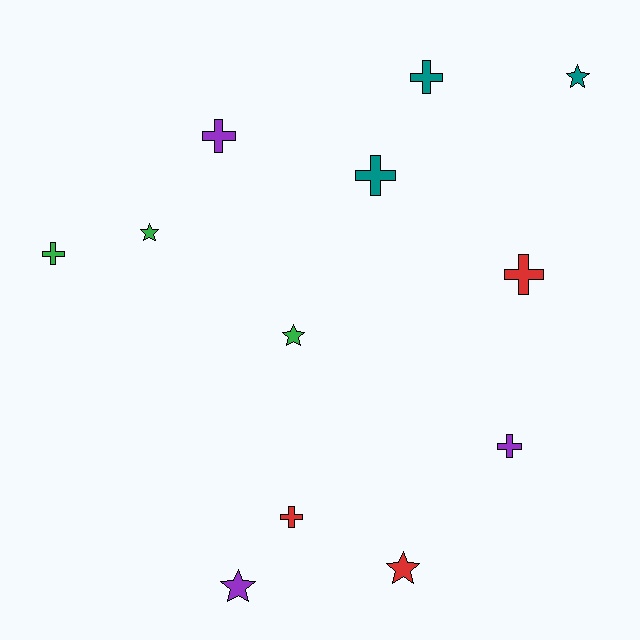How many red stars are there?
There is 1 red star.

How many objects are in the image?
There are 12 objects.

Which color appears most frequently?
Red, with 3 objects.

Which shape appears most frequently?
Cross, with 7 objects.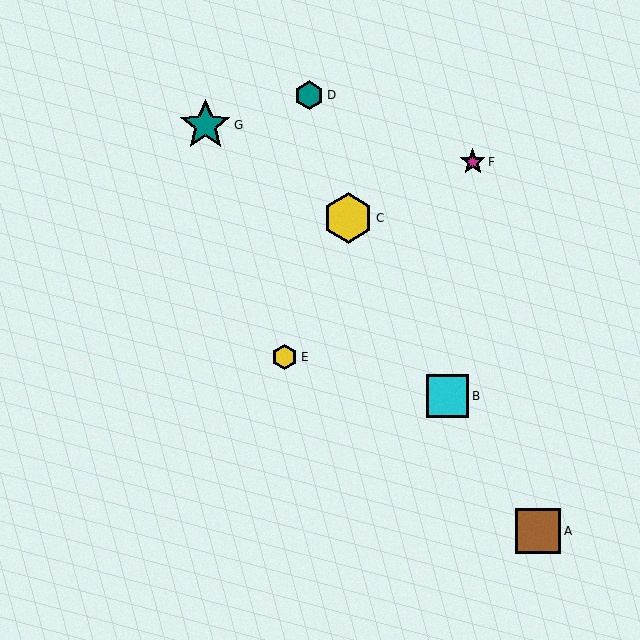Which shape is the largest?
The teal star (labeled G) is the largest.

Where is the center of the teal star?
The center of the teal star is at (205, 125).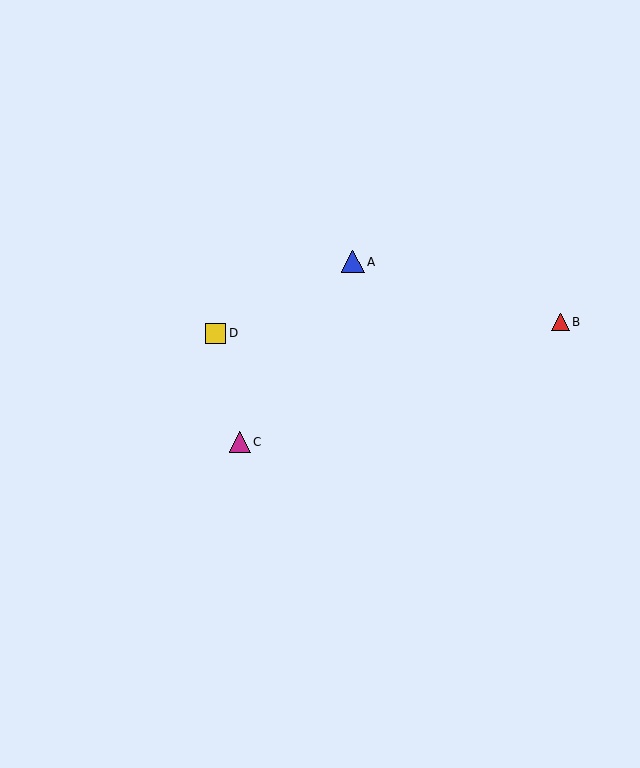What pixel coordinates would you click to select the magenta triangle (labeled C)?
Click at (240, 442) to select the magenta triangle C.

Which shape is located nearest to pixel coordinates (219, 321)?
The yellow square (labeled D) at (216, 333) is nearest to that location.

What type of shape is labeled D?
Shape D is a yellow square.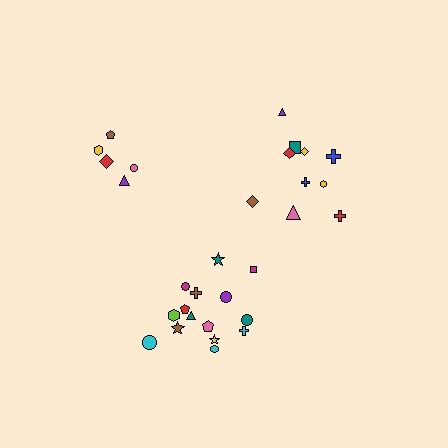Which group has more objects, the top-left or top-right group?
The top-right group.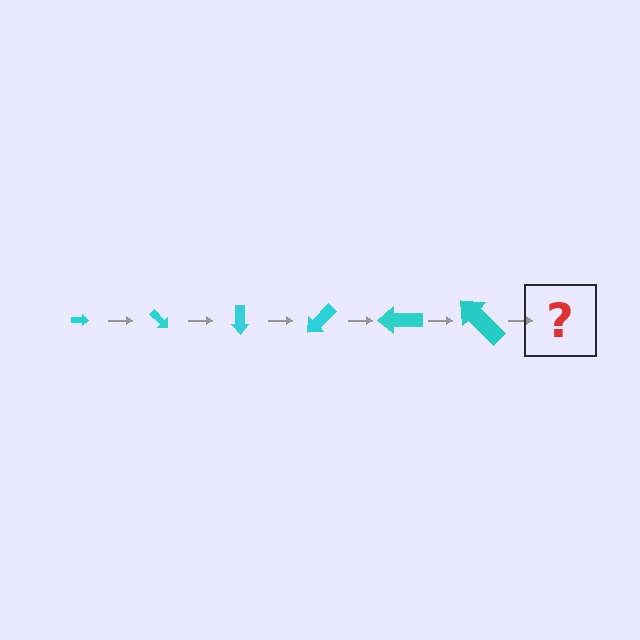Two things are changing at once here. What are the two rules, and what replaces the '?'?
The two rules are that the arrow grows larger each step and it rotates 45 degrees each step. The '?' should be an arrow, larger than the previous one and rotated 270 degrees from the start.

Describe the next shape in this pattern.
It should be an arrow, larger than the previous one and rotated 270 degrees from the start.